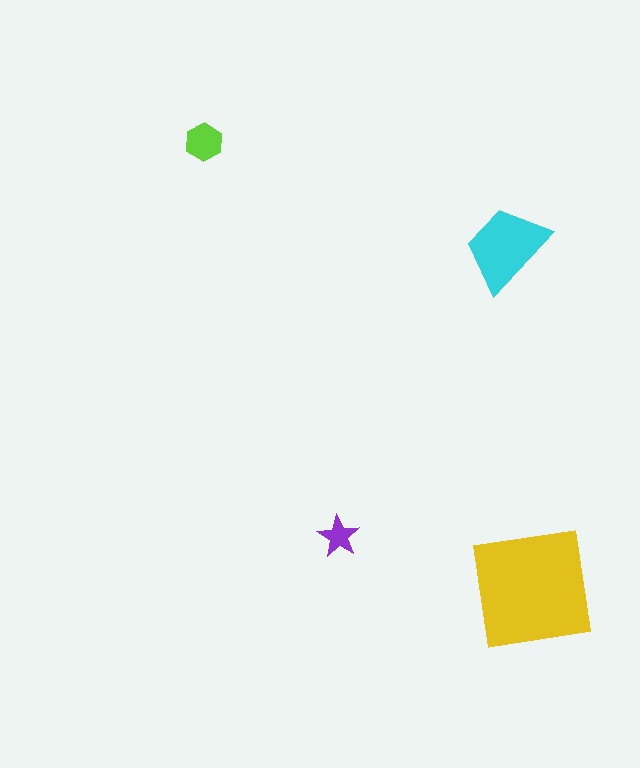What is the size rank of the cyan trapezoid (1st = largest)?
2nd.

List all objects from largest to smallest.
The yellow square, the cyan trapezoid, the lime hexagon, the purple star.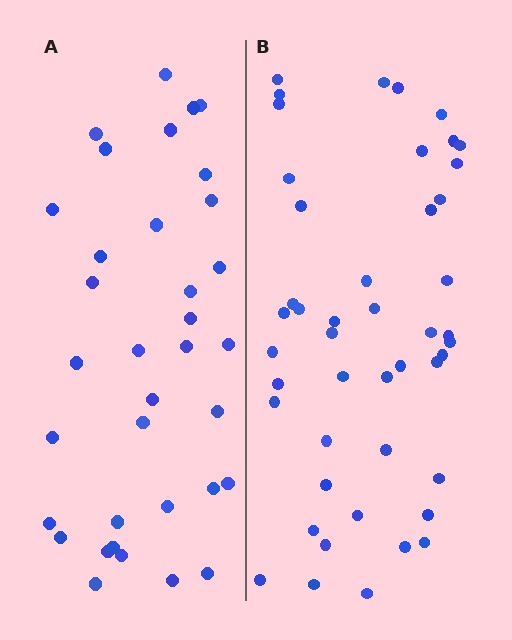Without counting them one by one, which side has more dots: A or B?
Region B (the right region) has more dots.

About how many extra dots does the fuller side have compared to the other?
Region B has roughly 12 or so more dots than region A.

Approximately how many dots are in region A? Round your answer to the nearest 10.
About 40 dots. (The exact count is 35, which rounds to 40.)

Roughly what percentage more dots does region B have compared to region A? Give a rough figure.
About 30% more.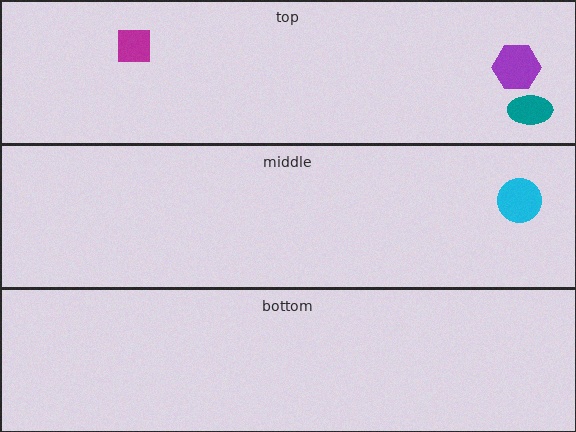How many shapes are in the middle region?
1.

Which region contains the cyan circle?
The middle region.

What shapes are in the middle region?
The cyan circle.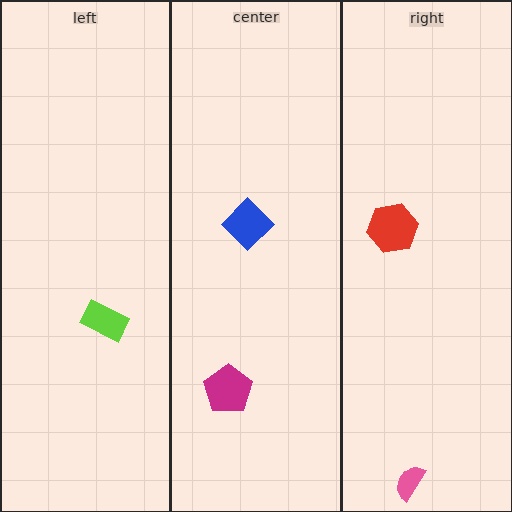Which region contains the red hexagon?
The right region.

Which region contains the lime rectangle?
The left region.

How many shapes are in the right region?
2.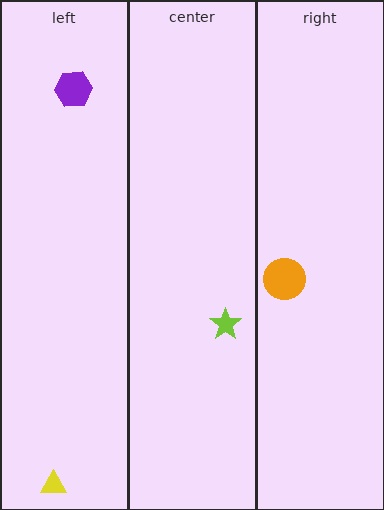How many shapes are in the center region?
1.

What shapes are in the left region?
The purple hexagon, the yellow triangle.